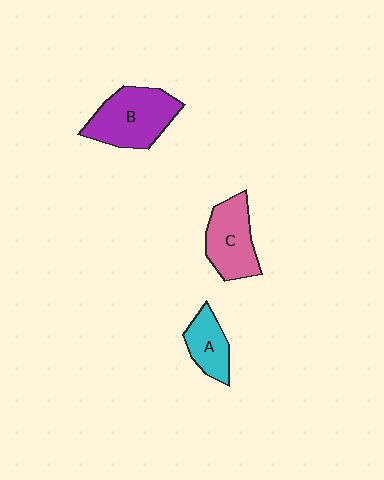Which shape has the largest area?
Shape B (purple).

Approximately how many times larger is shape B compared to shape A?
Approximately 1.9 times.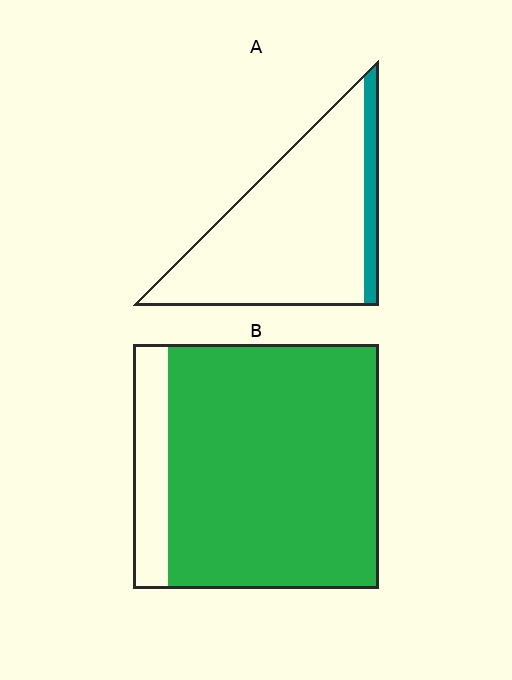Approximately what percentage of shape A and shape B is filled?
A is approximately 10% and B is approximately 85%.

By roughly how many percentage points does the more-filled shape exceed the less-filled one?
By roughly 75 percentage points (B over A).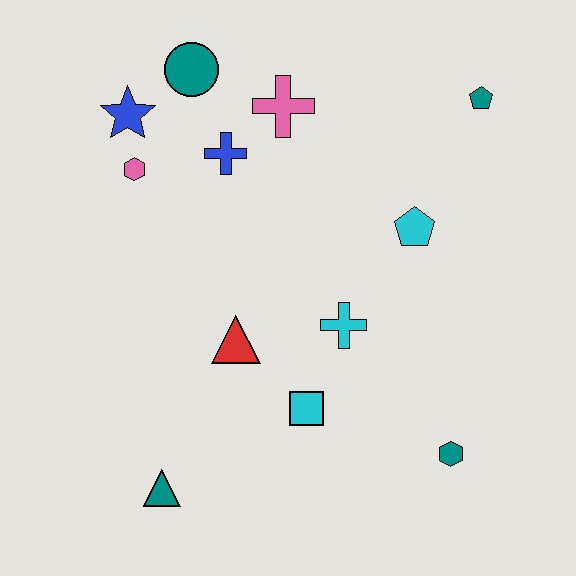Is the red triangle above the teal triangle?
Yes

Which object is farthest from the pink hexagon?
The teal hexagon is farthest from the pink hexagon.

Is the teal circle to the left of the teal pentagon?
Yes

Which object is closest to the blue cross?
The pink cross is closest to the blue cross.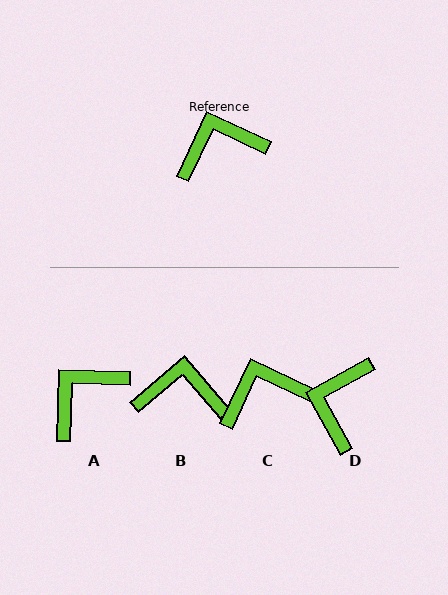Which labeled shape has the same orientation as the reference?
C.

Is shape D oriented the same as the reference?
No, it is off by about 54 degrees.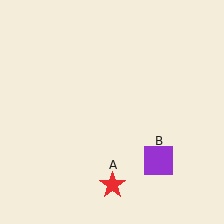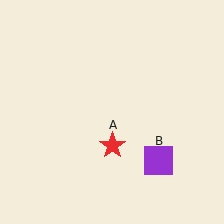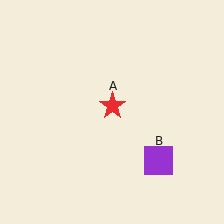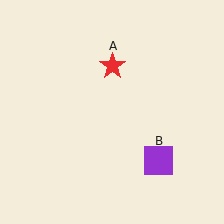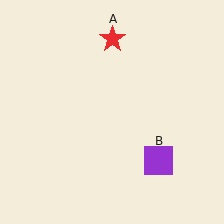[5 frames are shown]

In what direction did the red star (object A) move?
The red star (object A) moved up.